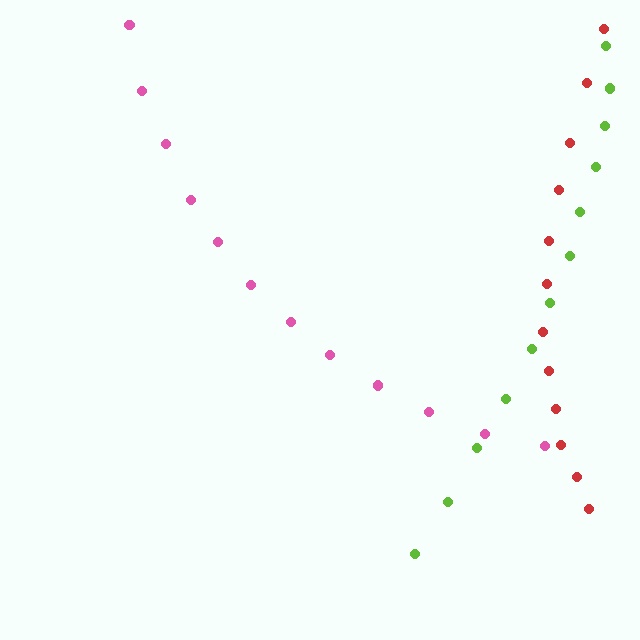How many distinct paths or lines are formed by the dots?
There are 3 distinct paths.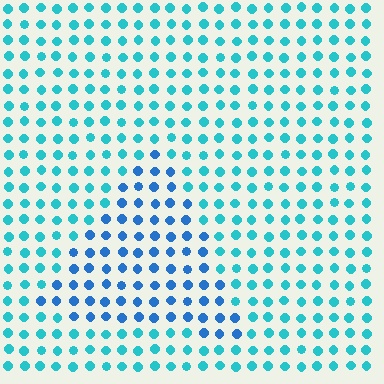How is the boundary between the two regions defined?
The boundary is defined purely by a slight shift in hue (about 30 degrees). Spacing, size, and orientation are identical on both sides.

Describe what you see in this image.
The image is filled with small cyan elements in a uniform arrangement. A triangle-shaped region is visible where the elements are tinted to a slightly different hue, forming a subtle color boundary.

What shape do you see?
I see a triangle.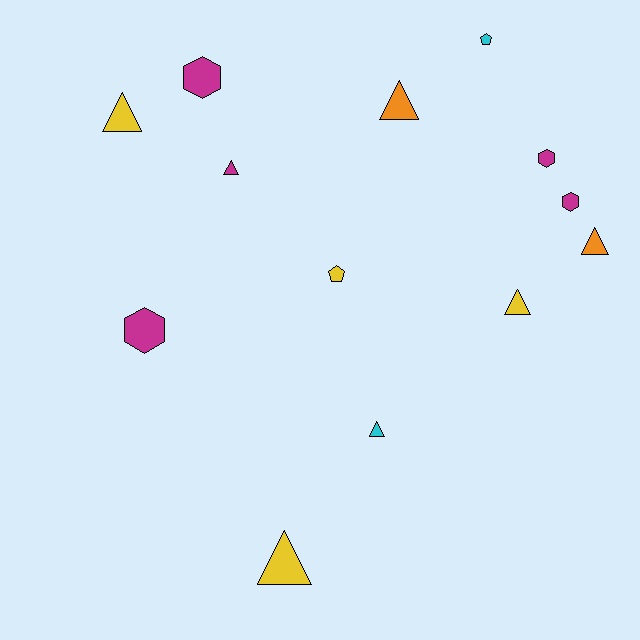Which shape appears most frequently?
Triangle, with 7 objects.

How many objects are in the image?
There are 13 objects.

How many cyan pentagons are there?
There is 1 cyan pentagon.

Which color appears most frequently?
Magenta, with 5 objects.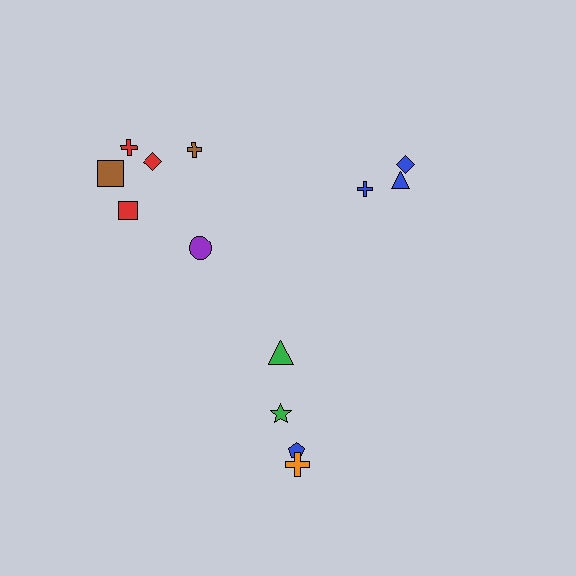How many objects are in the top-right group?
There are 3 objects.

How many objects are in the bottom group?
There are 4 objects.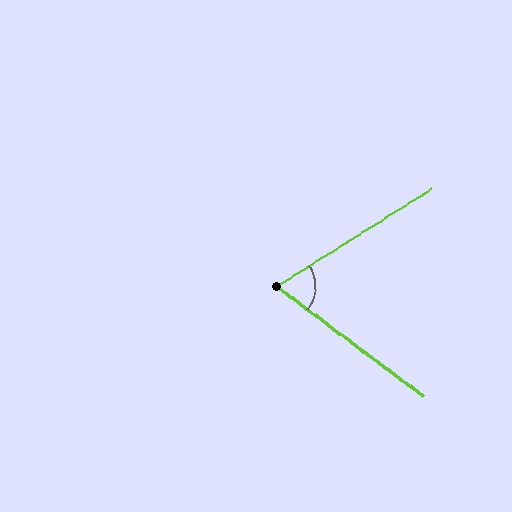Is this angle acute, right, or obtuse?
It is acute.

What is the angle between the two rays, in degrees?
Approximately 69 degrees.